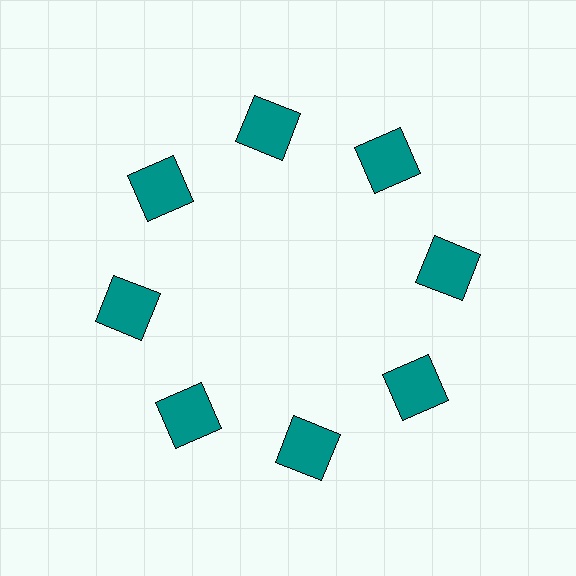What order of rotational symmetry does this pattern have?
This pattern has 8-fold rotational symmetry.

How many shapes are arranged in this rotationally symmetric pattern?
There are 8 shapes, arranged in 8 groups of 1.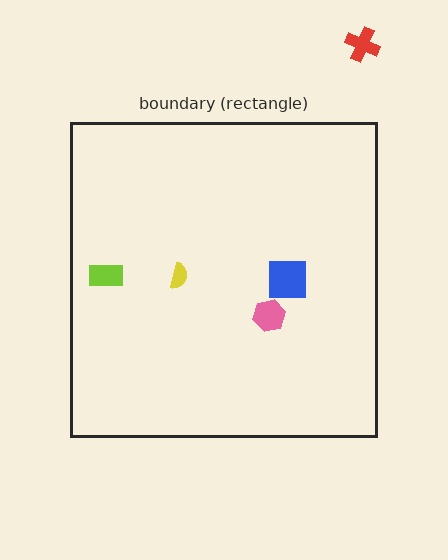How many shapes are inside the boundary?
4 inside, 1 outside.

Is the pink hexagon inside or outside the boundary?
Inside.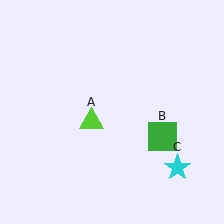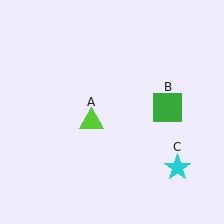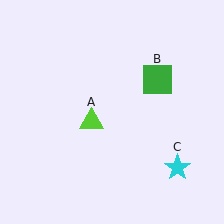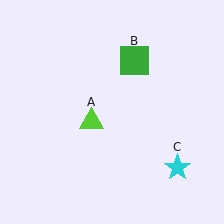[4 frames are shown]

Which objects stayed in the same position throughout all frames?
Lime triangle (object A) and cyan star (object C) remained stationary.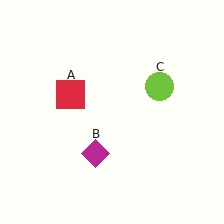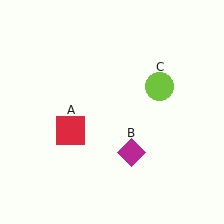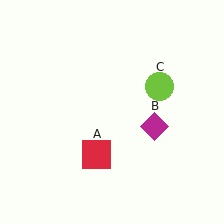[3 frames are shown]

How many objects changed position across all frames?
2 objects changed position: red square (object A), magenta diamond (object B).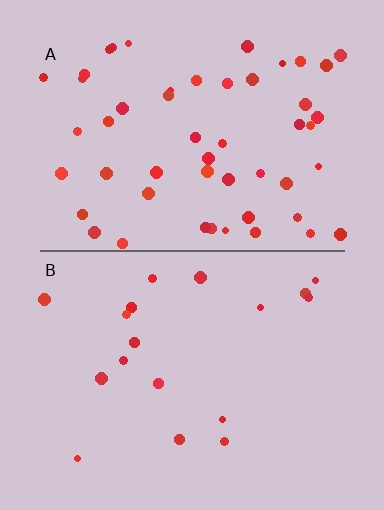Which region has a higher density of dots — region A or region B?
A (the top).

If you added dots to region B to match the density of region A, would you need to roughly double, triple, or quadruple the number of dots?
Approximately triple.